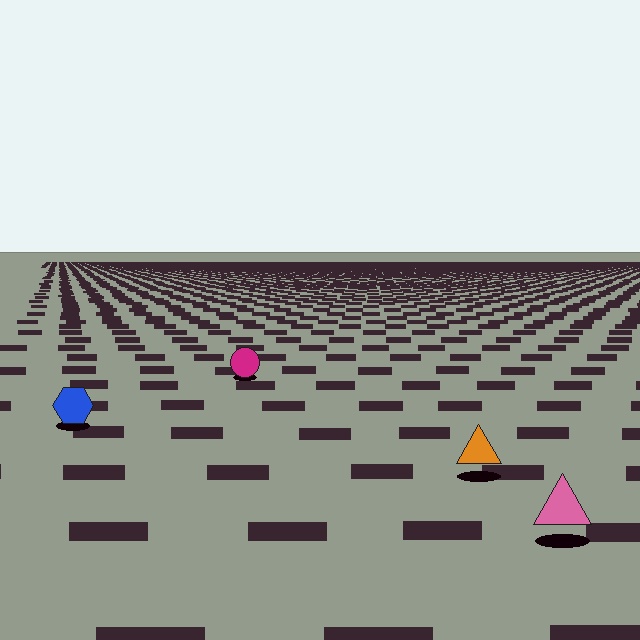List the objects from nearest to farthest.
From nearest to farthest: the pink triangle, the orange triangle, the blue hexagon, the magenta circle.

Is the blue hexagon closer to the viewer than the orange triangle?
No. The orange triangle is closer — you can tell from the texture gradient: the ground texture is coarser near it.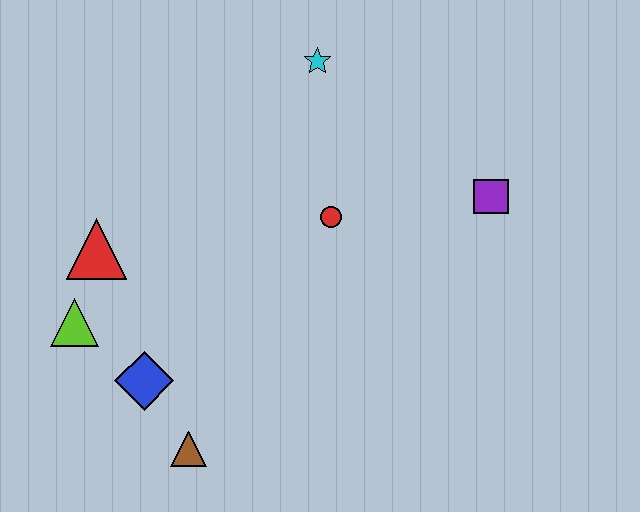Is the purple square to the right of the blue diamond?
Yes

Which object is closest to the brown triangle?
The blue diamond is closest to the brown triangle.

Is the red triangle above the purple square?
No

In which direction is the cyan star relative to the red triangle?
The cyan star is to the right of the red triangle.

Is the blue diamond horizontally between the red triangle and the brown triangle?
Yes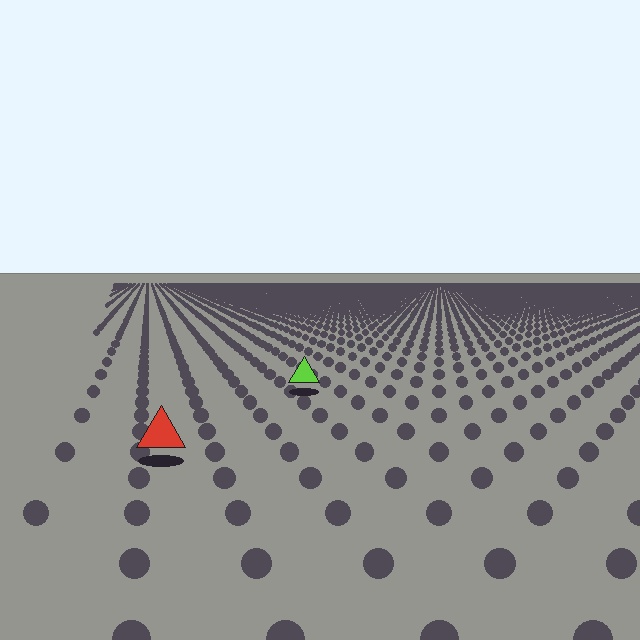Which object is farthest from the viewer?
The lime triangle is farthest from the viewer. It appears smaller and the ground texture around it is denser.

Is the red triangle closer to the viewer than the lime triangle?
Yes. The red triangle is closer — you can tell from the texture gradient: the ground texture is coarser near it.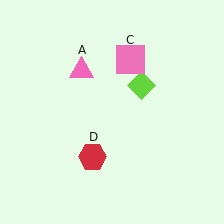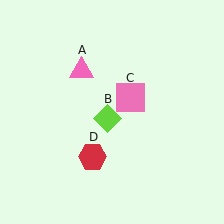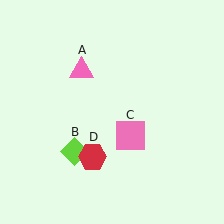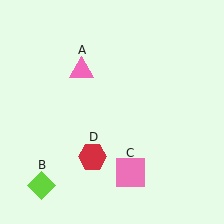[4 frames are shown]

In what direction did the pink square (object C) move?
The pink square (object C) moved down.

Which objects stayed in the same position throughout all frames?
Pink triangle (object A) and red hexagon (object D) remained stationary.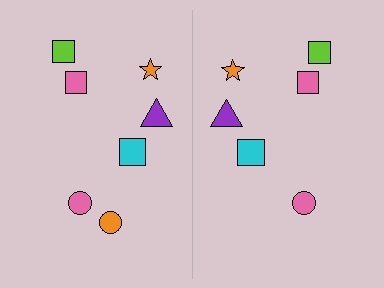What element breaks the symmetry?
A orange circle is missing from the right side.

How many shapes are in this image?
There are 13 shapes in this image.